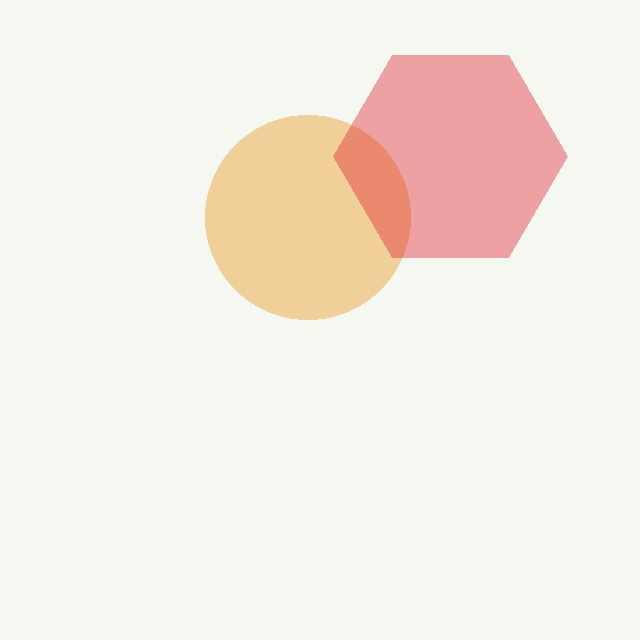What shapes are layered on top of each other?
The layered shapes are: an orange circle, a red hexagon.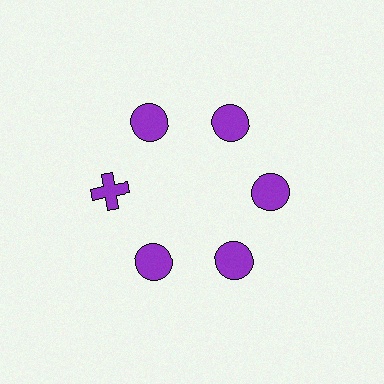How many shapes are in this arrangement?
There are 6 shapes arranged in a ring pattern.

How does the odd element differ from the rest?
It has a different shape: cross instead of circle.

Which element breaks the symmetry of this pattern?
The purple cross at roughly the 9 o'clock position breaks the symmetry. All other shapes are purple circles.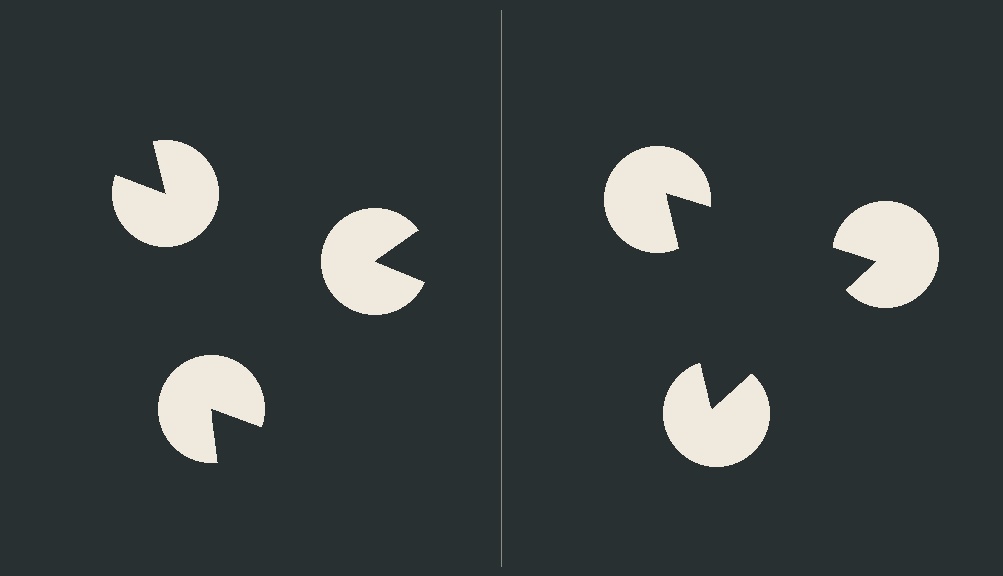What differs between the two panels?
The pac-man discs are positioned identically on both sides; only the wedge orientations differ. On the right they align to a triangle; on the left they are misaligned.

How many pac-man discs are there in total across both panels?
6 — 3 on each side.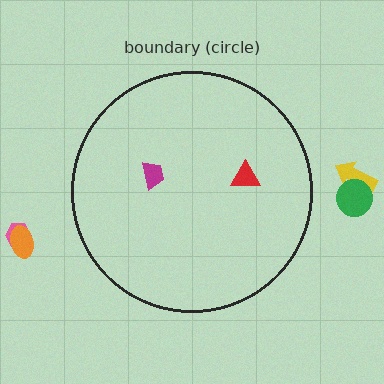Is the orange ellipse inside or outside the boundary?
Outside.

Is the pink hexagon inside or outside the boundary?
Outside.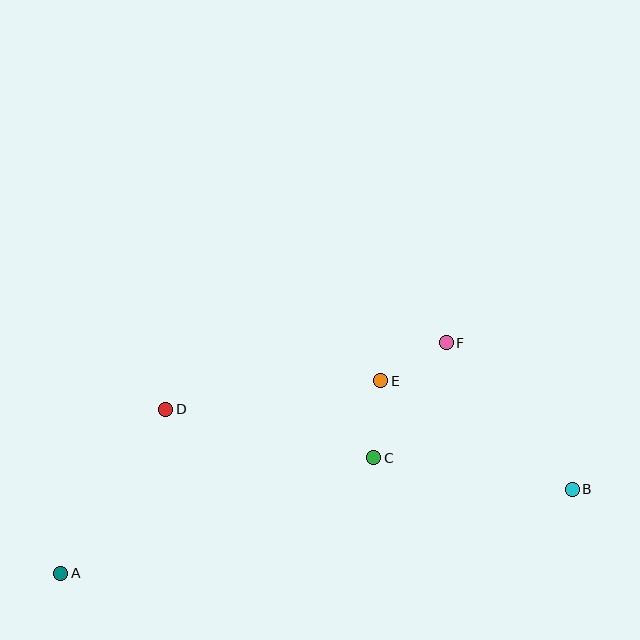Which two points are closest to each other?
Points E and F are closest to each other.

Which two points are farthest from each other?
Points A and B are farthest from each other.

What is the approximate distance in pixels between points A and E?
The distance between A and E is approximately 373 pixels.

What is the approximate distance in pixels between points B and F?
The distance between B and F is approximately 193 pixels.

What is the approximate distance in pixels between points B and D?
The distance between B and D is approximately 414 pixels.